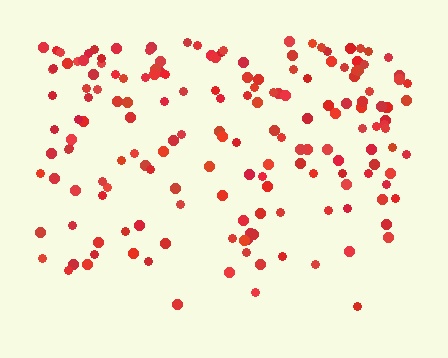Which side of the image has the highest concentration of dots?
The top.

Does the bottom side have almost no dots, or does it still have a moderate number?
Still a moderate number, just noticeably fewer than the top.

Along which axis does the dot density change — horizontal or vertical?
Vertical.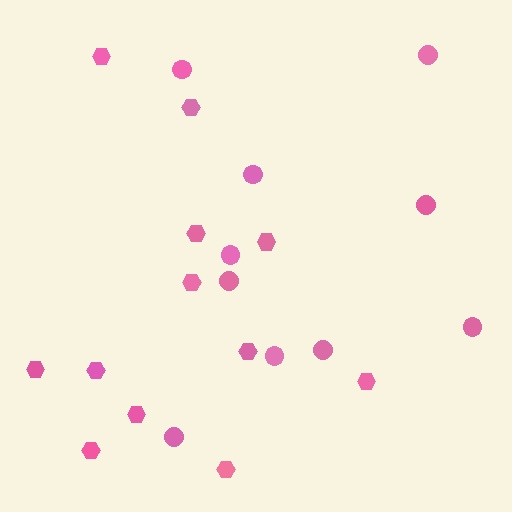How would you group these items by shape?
There are 2 groups: one group of circles (10) and one group of hexagons (12).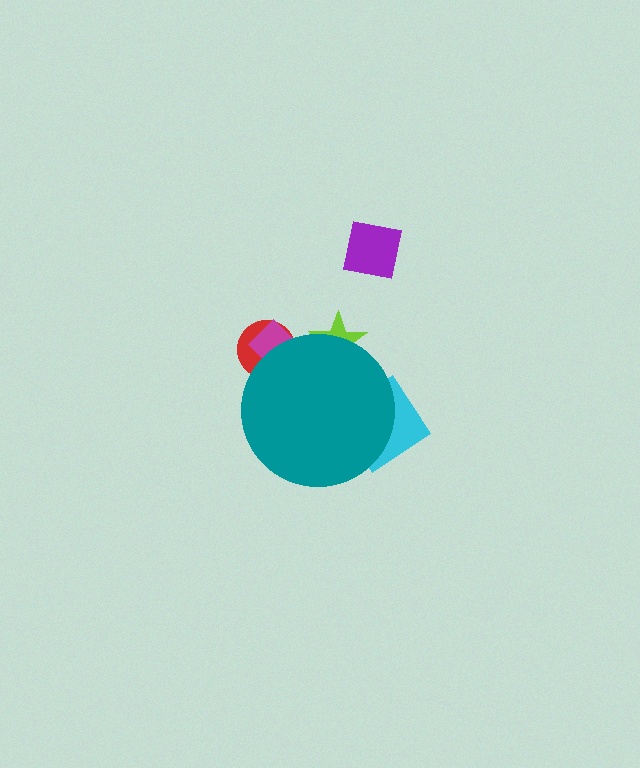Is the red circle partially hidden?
Yes, the red circle is partially hidden behind the teal circle.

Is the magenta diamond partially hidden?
Yes, the magenta diamond is partially hidden behind the teal circle.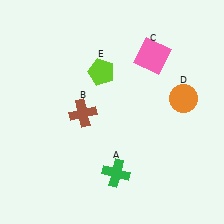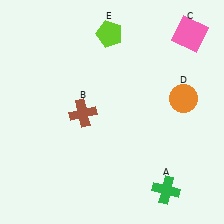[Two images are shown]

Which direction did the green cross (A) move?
The green cross (A) moved right.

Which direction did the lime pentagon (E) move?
The lime pentagon (E) moved up.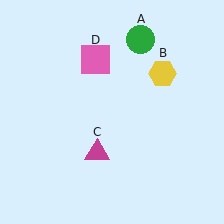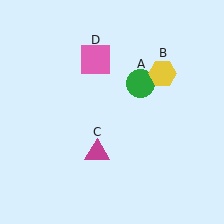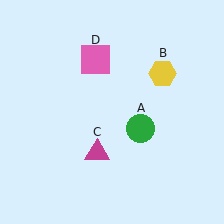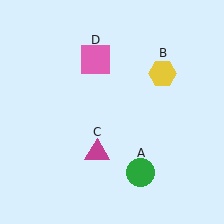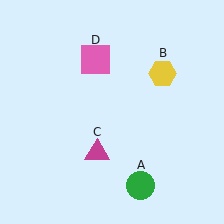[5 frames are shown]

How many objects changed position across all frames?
1 object changed position: green circle (object A).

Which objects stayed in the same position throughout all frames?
Yellow hexagon (object B) and magenta triangle (object C) and pink square (object D) remained stationary.